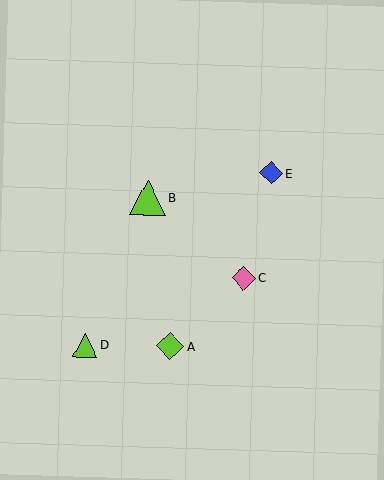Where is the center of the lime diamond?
The center of the lime diamond is at (170, 346).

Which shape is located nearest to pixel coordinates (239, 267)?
The pink diamond (labeled C) at (244, 278) is nearest to that location.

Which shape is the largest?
The lime triangle (labeled B) is the largest.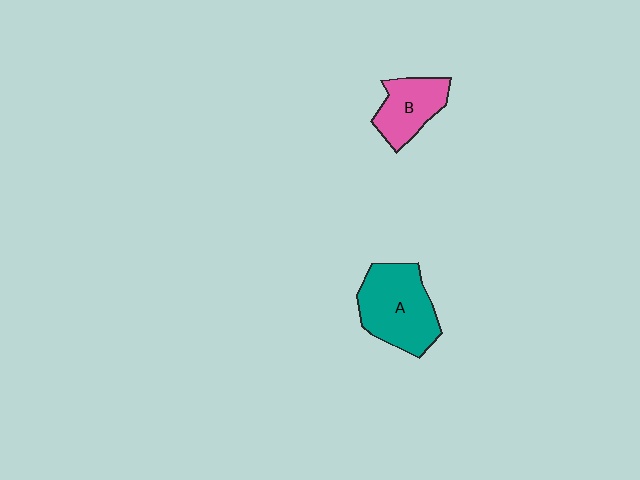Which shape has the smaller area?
Shape B (pink).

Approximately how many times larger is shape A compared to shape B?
Approximately 1.5 times.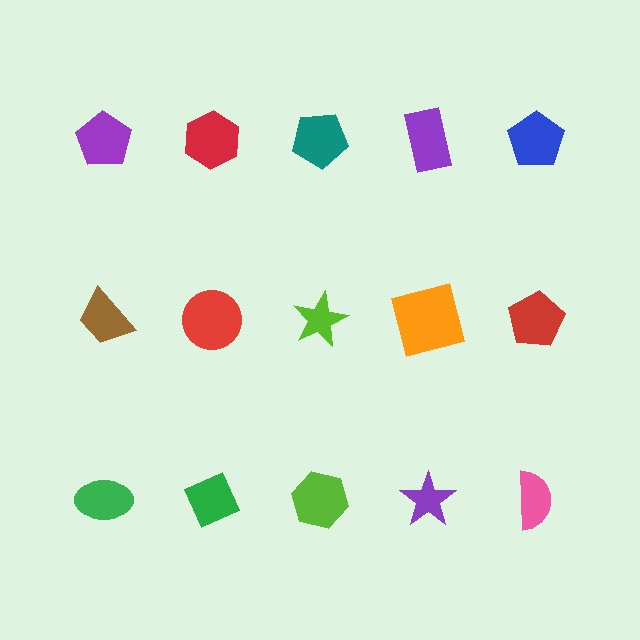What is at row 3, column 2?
A green diamond.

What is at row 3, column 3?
A lime hexagon.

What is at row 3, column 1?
A green ellipse.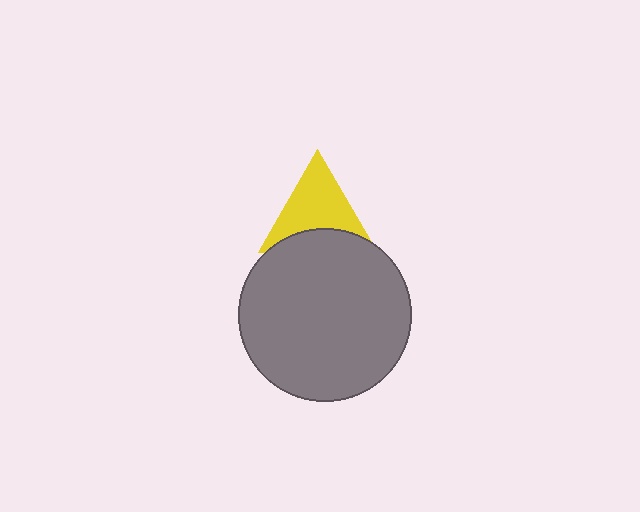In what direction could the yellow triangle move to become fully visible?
The yellow triangle could move up. That would shift it out from behind the gray circle entirely.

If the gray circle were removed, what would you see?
You would see the complete yellow triangle.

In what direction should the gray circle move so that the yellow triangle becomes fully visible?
The gray circle should move down. That is the shortest direction to clear the overlap and leave the yellow triangle fully visible.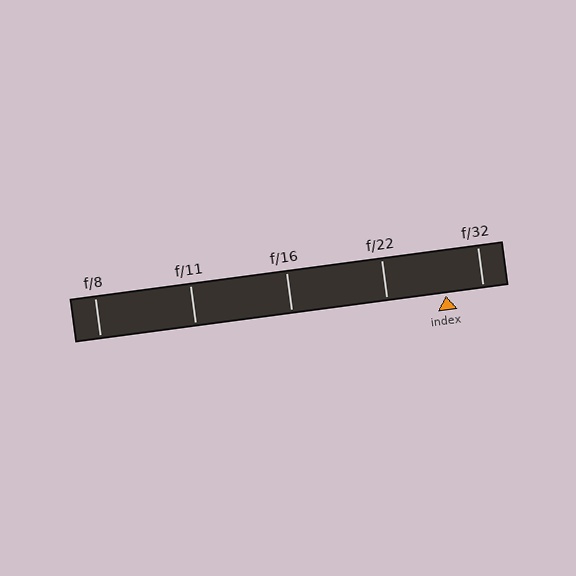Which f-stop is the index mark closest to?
The index mark is closest to f/32.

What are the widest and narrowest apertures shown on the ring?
The widest aperture shown is f/8 and the narrowest is f/32.